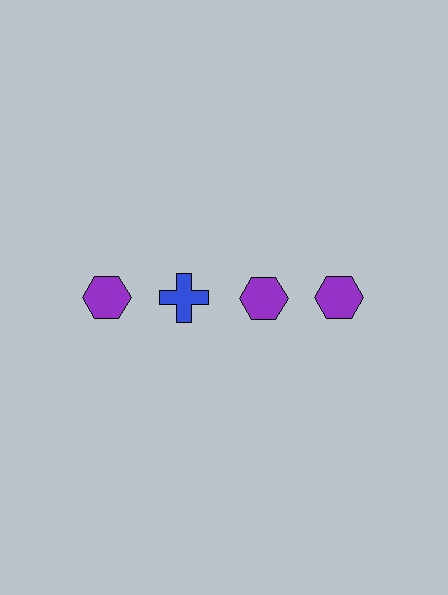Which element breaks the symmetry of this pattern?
The blue cross in the top row, second from left column breaks the symmetry. All other shapes are purple hexagons.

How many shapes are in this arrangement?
There are 4 shapes arranged in a grid pattern.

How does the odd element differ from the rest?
It differs in both color (blue instead of purple) and shape (cross instead of hexagon).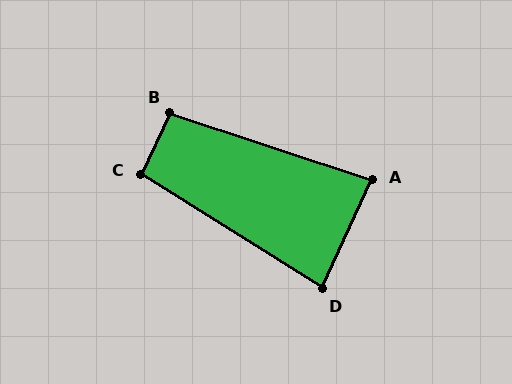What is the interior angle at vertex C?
Approximately 96 degrees (obtuse).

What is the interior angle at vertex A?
Approximately 84 degrees (acute).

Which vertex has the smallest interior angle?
D, at approximately 83 degrees.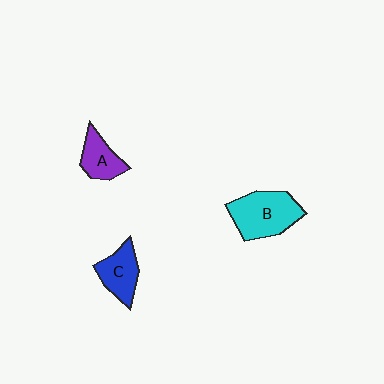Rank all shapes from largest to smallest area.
From largest to smallest: B (cyan), C (blue), A (purple).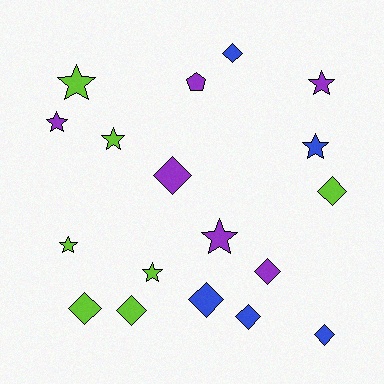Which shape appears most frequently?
Diamond, with 9 objects.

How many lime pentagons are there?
There are no lime pentagons.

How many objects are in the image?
There are 18 objects.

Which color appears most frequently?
Lime, with 7 objects.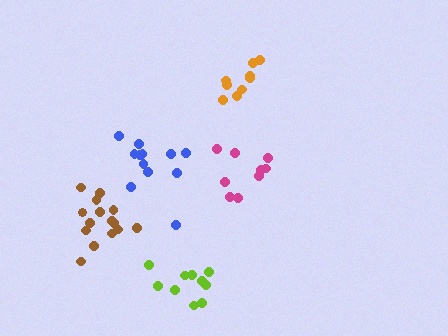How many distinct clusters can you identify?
There are 5 distinct clusters.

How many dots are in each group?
Group 1: 15 dots, Group 2: 9 dots, Group 3: 10 dots, Group 4: 9 dots, Group 5: 12 dots (55 total).